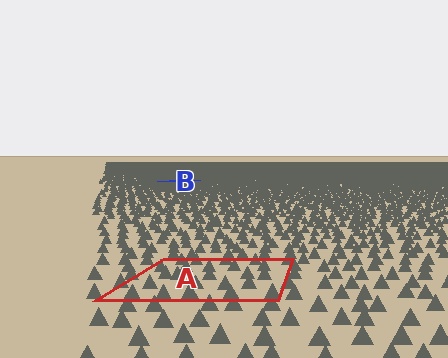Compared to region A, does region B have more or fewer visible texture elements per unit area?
Region B has more texture elements per unit area — they are packed more densely because it is farther away.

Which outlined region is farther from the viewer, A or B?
Region B is farther from the viewer — the texture elements inside it appear smaller and more densely packed.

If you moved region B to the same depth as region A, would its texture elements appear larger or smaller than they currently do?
They would appear larger. At a closer depth, the same texture elements are projected at a bigger on-screen size.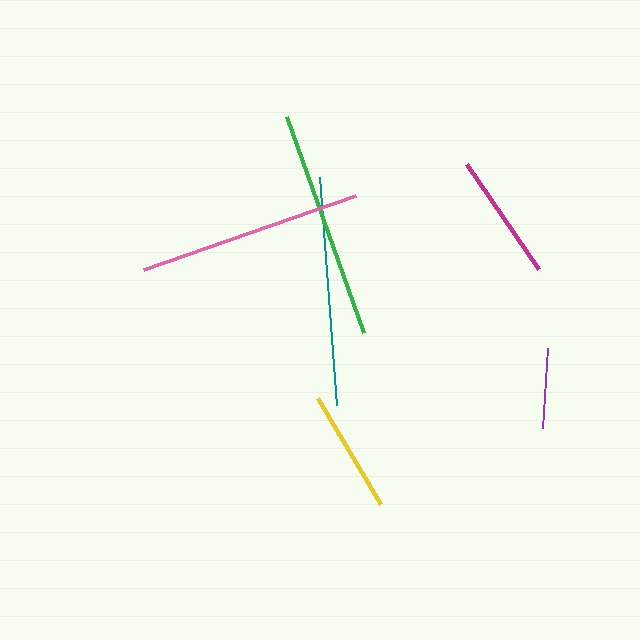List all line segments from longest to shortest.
From longest to shortest: green, teal, pink, magenta, yellow, purple.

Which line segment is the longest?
The green line is the longest at approximately 229 pixels.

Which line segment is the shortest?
The purple line is the shortest at approximately 80 pixels.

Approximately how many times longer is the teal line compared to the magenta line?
The teal line is approximately 1.8 times the length of the magenta line.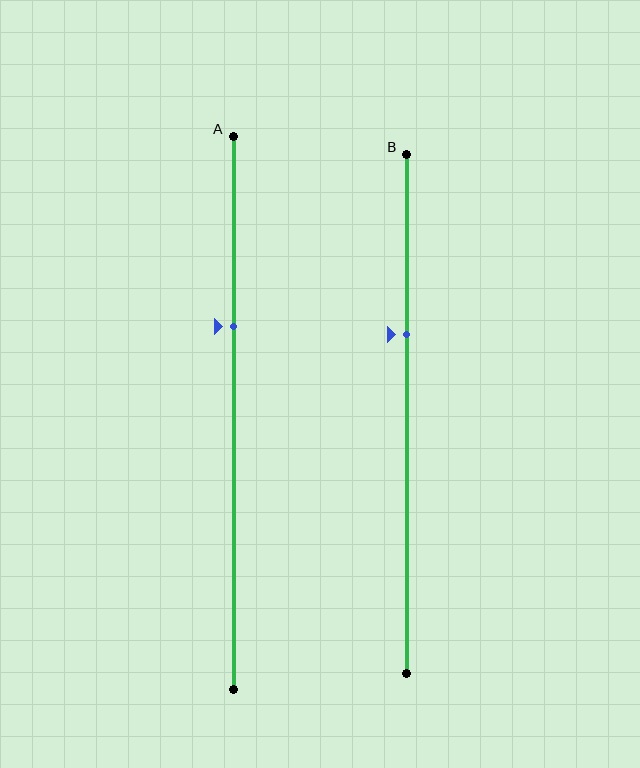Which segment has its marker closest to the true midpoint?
Segment B has its marker closest to the true midpoint.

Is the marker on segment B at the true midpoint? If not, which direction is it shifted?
No, the marker on segment B is shifted upward by about 15% of the segment length.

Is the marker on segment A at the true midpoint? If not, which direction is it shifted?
No, the marker on segment A is shifted upward by about 16% of the segment length.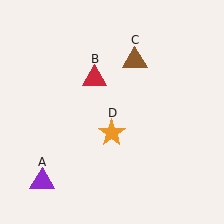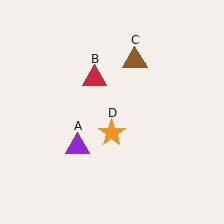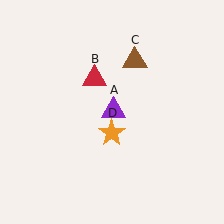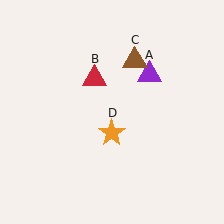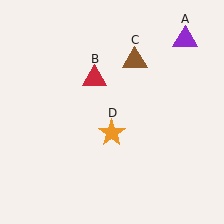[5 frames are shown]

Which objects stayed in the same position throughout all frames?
Red triangle (object B) and brown triangle (object C) and orange star (object D) remained stationary.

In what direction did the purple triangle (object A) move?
The purple triangle (object A) moved up and to the right.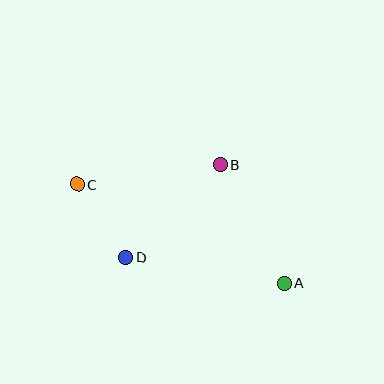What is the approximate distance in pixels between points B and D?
The distance between B and D is approximately 132 pixels.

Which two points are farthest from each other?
Points A and C are farthest from each other.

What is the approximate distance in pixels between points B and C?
The distance between B and C is approximately 144 pixels.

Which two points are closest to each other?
Points C and D are closest to each other.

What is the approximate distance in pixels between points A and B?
The distance between A and B is approximately 135 pixels.